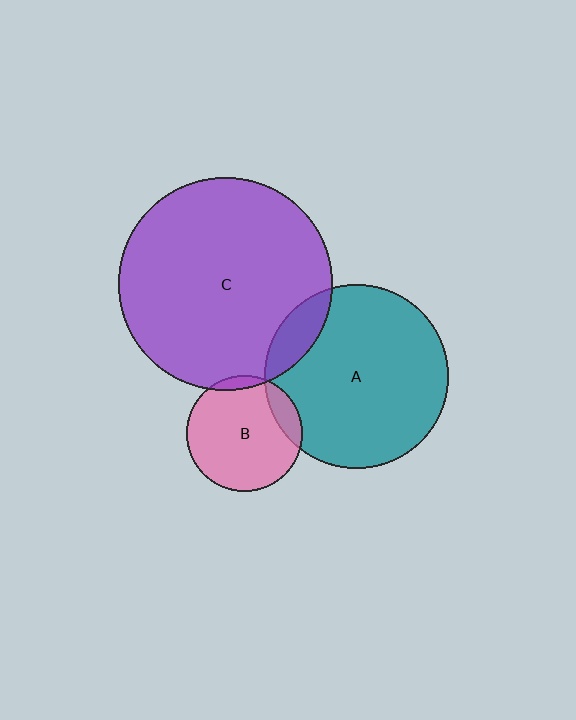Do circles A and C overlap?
Yes.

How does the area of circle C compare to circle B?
Approximately 3.4 times.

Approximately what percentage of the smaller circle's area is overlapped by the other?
Approximately 10%.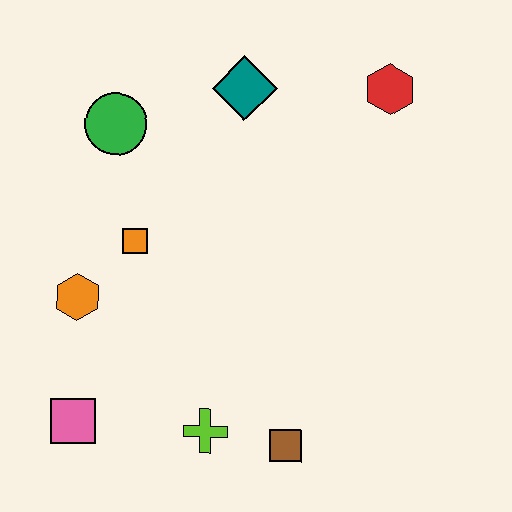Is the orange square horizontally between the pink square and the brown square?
Yes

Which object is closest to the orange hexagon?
The orange square is closest to the orange hexagon.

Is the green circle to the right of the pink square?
Yes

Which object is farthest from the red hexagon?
The pink square is farthest from the red hexagon.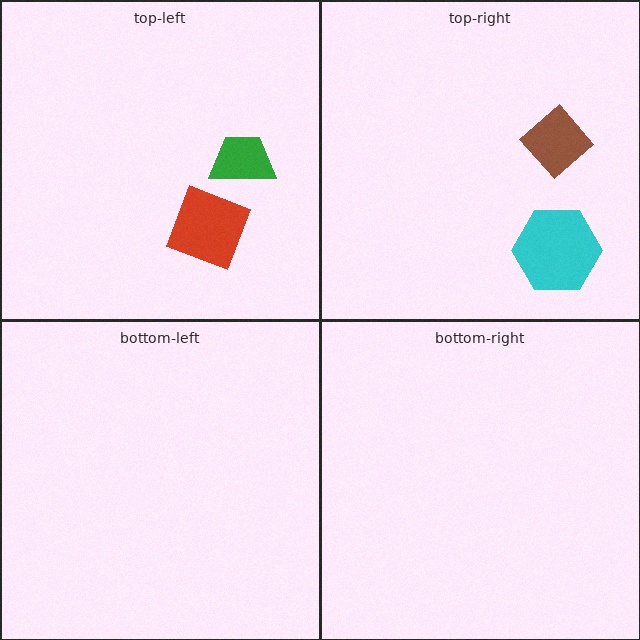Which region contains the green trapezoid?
The top-left region.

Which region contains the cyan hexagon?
The top-right region.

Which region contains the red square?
The top-left region.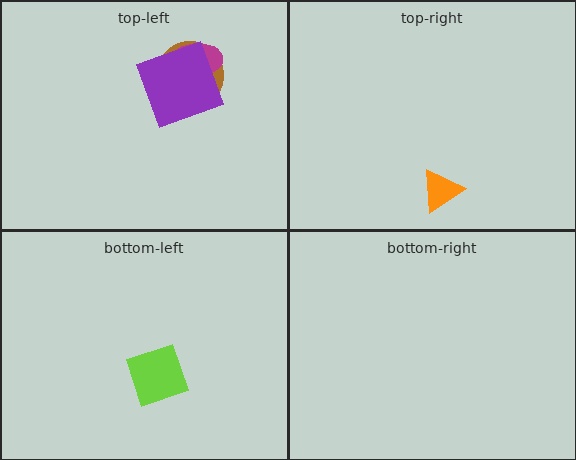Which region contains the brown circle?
The top-left region.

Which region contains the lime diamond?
The bottom-left region.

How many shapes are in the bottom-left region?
1.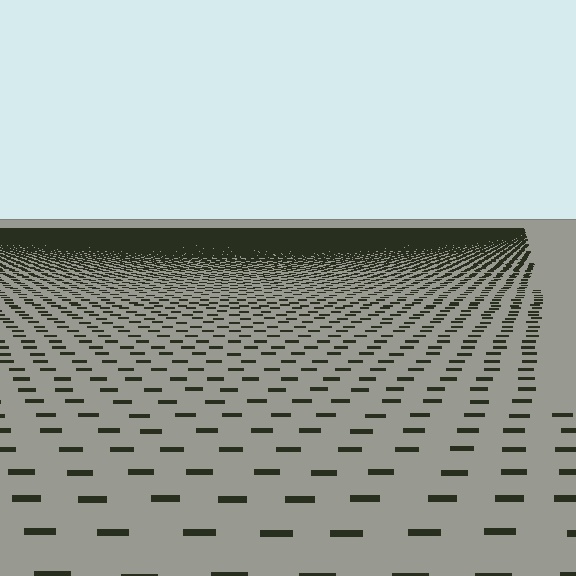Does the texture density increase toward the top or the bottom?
Density increases toward the top.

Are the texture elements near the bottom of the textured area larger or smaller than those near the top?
Larger. Near the bottom, elements are closer to the viewer and appear at a bigger on-screen size.